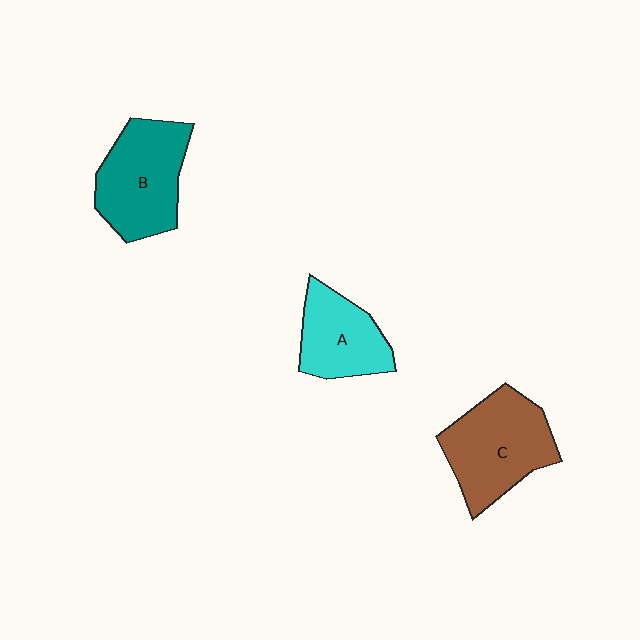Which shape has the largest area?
Shape C (brown).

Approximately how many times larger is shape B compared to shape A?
Approximately 1.3 times.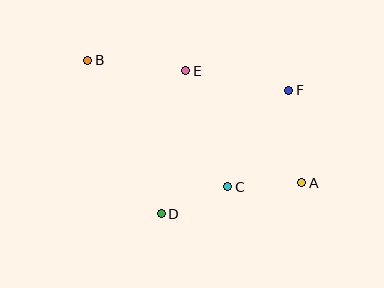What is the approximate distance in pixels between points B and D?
The distance between B and D is approximately 170 pixels.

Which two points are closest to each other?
Points C and D are closest to each other.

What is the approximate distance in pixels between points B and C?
The distance between B and C is approximately 189 pixels.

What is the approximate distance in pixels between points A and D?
The distance between A and D is approximately 144 pixels.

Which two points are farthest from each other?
Points A and B are farthest from each other.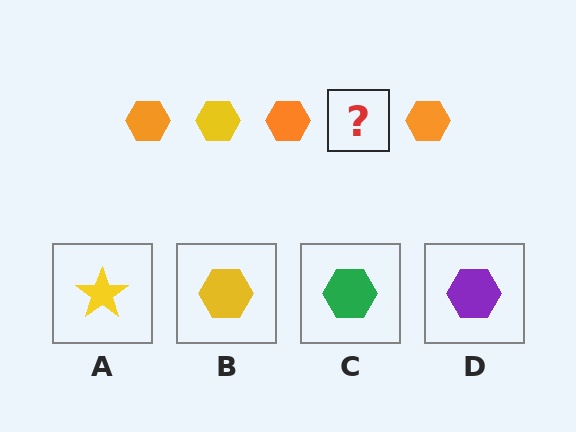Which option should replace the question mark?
Option B.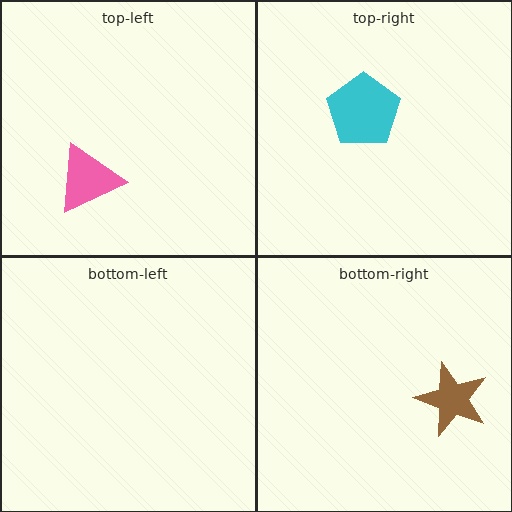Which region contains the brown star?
The bottom-right region.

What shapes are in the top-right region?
The cyan pentagon.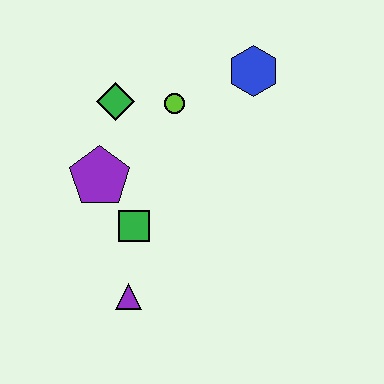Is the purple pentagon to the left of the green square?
Yes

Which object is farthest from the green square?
The blue hexagon is farthest from the green square.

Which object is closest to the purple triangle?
The green square is closest to the purple triangle.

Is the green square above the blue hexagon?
No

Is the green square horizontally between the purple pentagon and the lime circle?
Yes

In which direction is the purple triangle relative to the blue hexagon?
The purple triangle is below the blue hexagon.